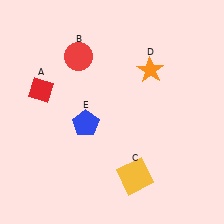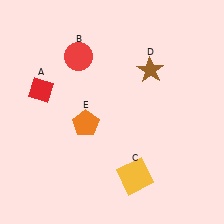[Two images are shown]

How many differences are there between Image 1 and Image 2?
There are 2 differences between the two images.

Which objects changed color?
D changed from orange to brown. E changed from blue to orange.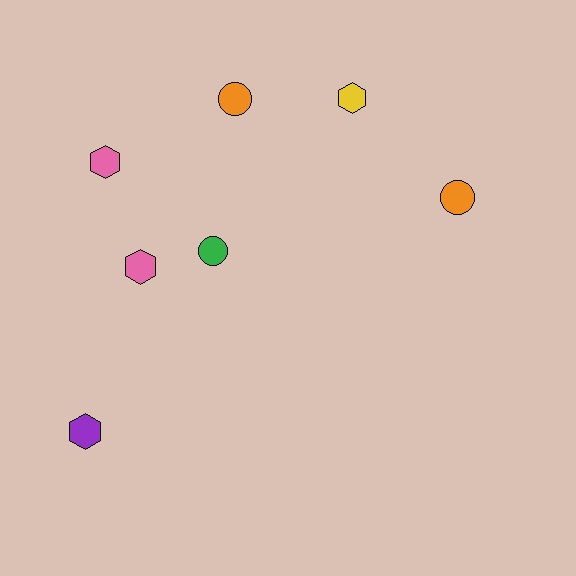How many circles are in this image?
There are 3 circles.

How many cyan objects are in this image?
There are no cyan objects.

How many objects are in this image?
There are 7 objects.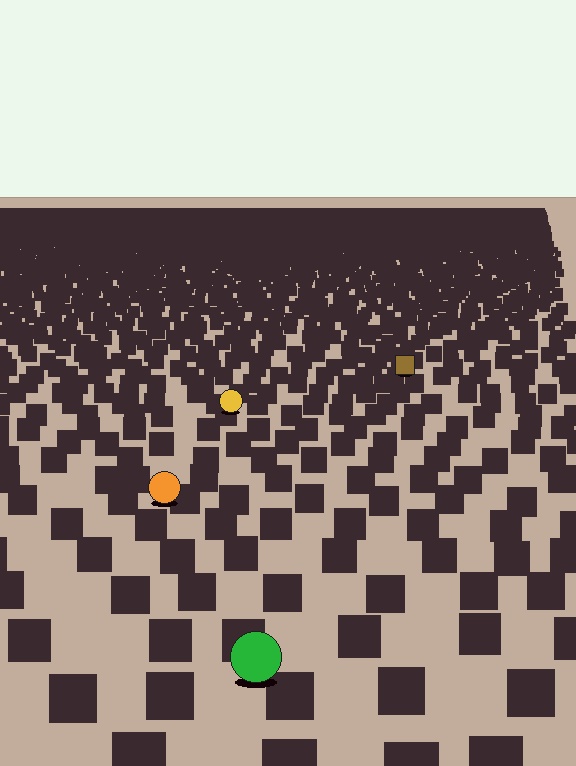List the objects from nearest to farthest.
From nearest to farthest: the green circle, the orange circle, the yellow circle, the brown square.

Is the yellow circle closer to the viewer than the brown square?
Yes. The yellow circle is closer — you can tell from the texture gradient: the ground texture is coarser near it.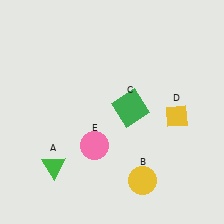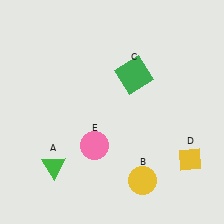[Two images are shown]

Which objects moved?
The objects that moved are: the green square (C), the yellow diamond (D).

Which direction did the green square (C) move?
The green square (C) moved up.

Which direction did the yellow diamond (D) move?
The yellow diamond (D) moved down.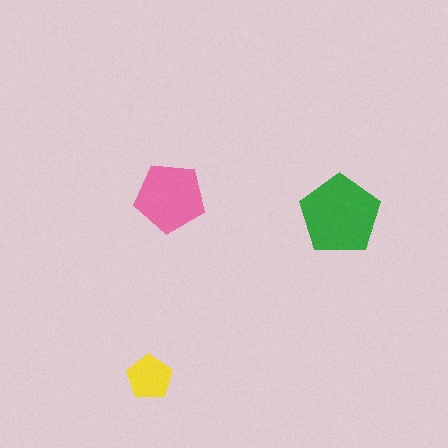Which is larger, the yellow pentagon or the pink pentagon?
The pink one.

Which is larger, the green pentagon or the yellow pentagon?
The green one.